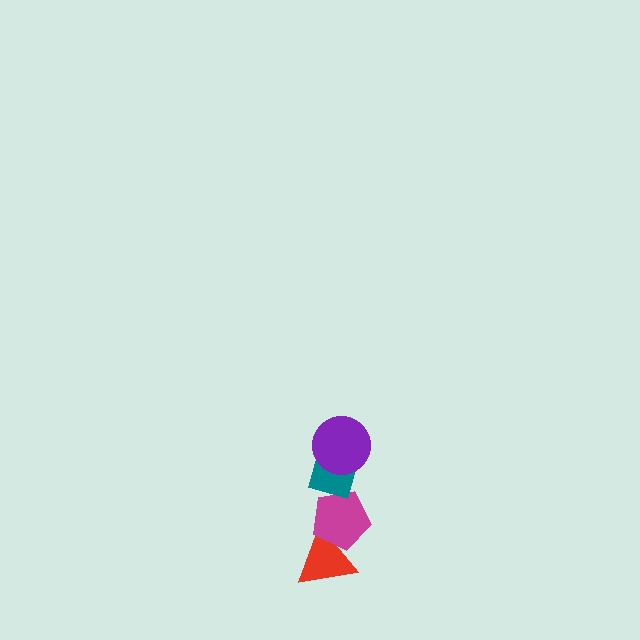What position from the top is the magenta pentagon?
The magenta pentagon is 3rd from the top.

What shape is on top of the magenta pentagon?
The teal diamond is on top of the magenta pentagon.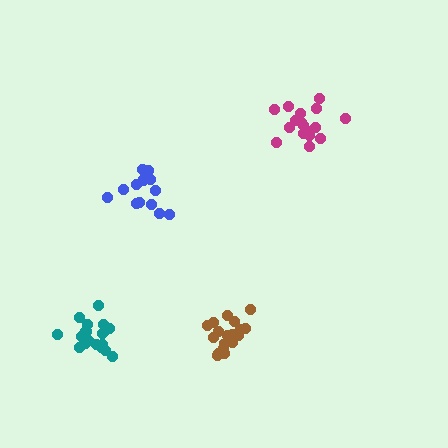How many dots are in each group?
Group 1: 17 dots, Group 2: 15 dots, Group 3: 18 dots, Group 4: 18 dots (68 total).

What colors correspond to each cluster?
The clusters are colored: magenta, blue, teal, brown.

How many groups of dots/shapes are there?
There are 4 groups.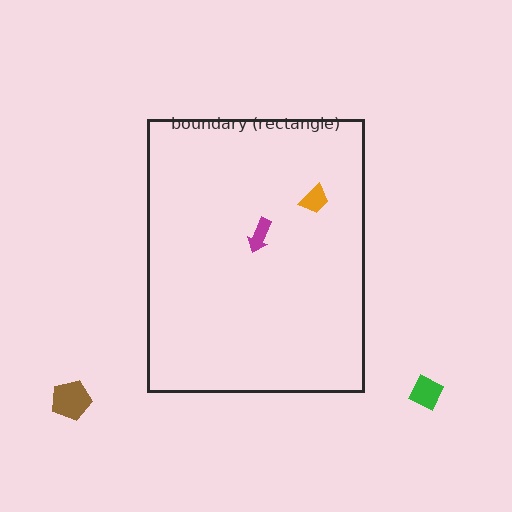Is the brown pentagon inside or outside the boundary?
Outside.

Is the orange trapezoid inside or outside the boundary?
Inside.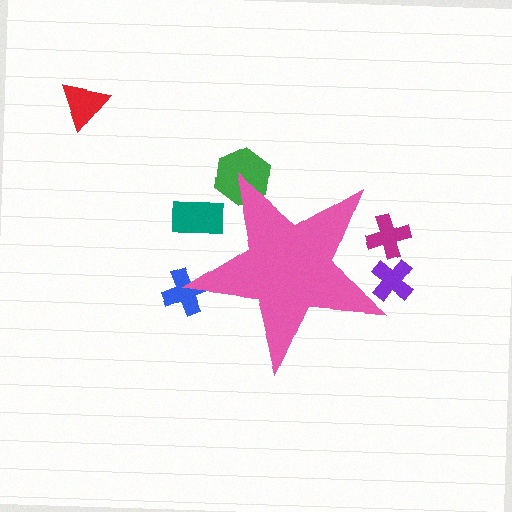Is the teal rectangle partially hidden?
Yes, the teal rectangle is partially hidden behind the pink star.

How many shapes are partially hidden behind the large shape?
5 shapes are partially hidden.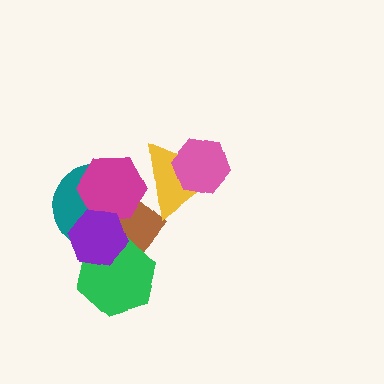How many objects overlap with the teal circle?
4 objects overlap with the teal circle.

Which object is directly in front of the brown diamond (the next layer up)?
The green hexagon is directly in front of the brown diamond.